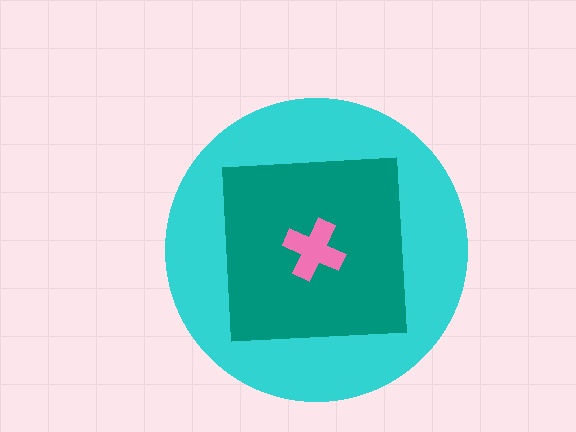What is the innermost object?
The pink cross.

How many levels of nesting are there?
3.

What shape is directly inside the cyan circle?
The teal square.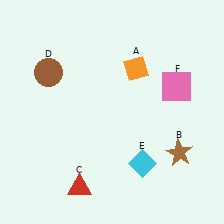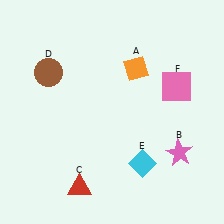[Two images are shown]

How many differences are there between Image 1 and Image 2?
There is 1 difference between the two images.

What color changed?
The star (B) changed from brown in Image 1 to pink in Image 2.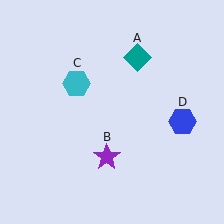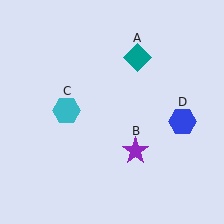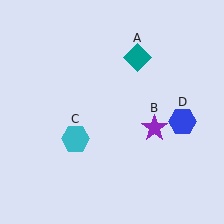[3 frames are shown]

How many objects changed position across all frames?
2 objects changed position: purple star (object B), cyan hexagon (object C).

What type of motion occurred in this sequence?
The purple star (object B), cyan hexagon (object C) rotated counterclockwise around the center of the scene.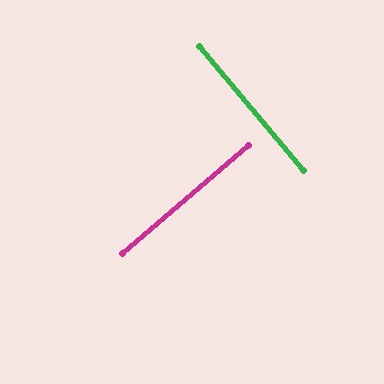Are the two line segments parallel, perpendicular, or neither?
Perpendicular — they meet at approximately 90°.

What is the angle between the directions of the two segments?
Approximately 90 degrees.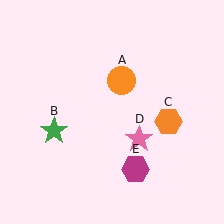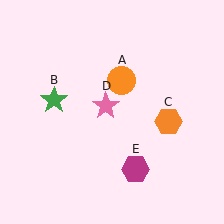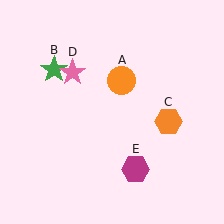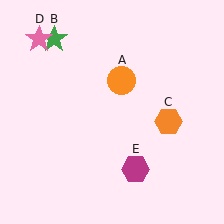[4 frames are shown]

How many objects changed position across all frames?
2 objects changed position: green star (object B), pink star (object D).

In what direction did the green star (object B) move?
The green star (object B) moved up.